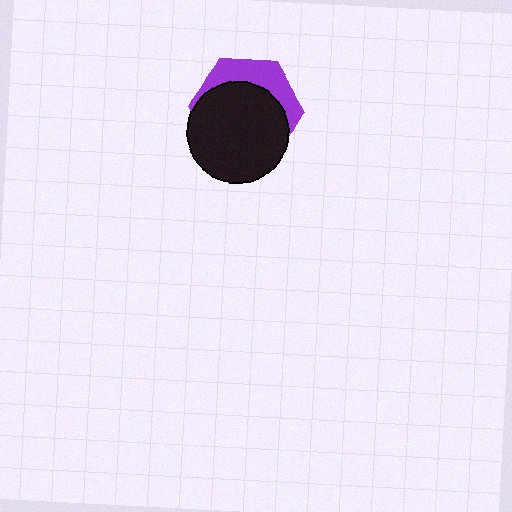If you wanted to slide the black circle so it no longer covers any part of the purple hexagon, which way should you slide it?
Slide it down — that is the most direct way to separate the two shapes.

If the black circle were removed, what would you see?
You would see the complete purple hexagon.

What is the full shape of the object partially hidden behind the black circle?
The partially hidden object is a purple hexagon.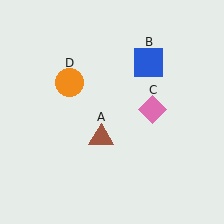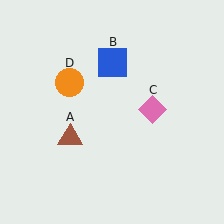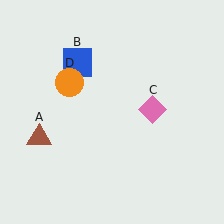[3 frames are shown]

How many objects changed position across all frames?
2 objects changed position: brown triangle (object A), blue square (object B).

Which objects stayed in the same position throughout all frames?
Pink diamond (object C) and orange circle (object D) remained stationary.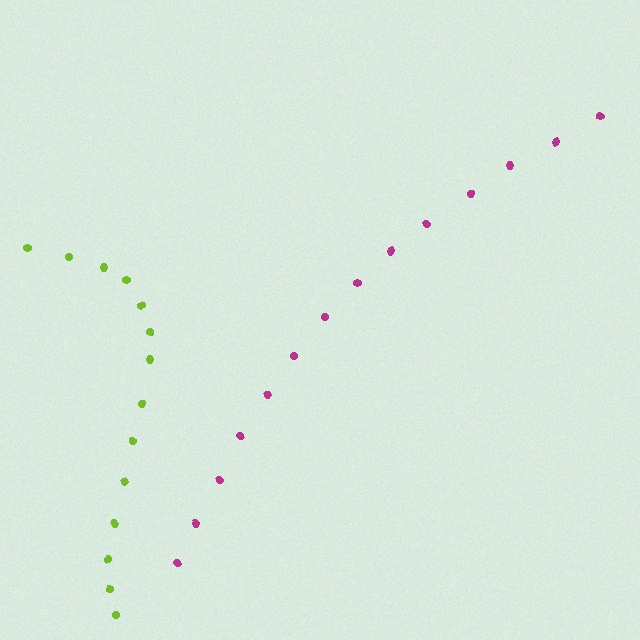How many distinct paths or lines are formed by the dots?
There are 2 distinct paths.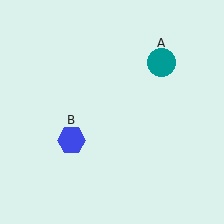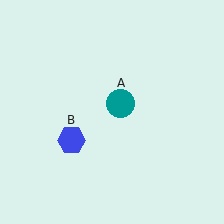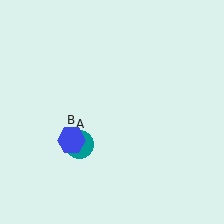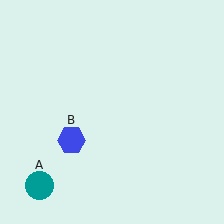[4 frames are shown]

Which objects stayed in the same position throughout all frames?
Blue hexagon (object B) remained stationary.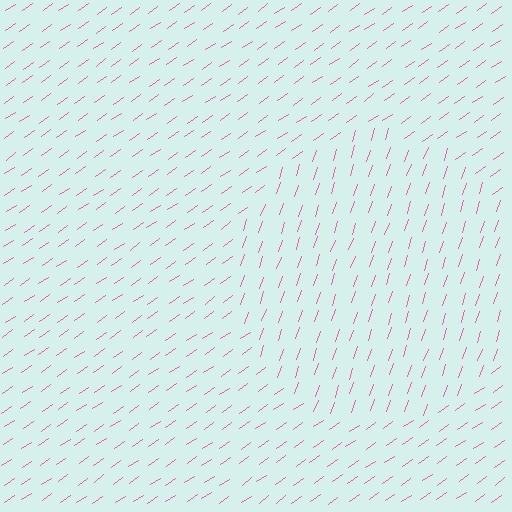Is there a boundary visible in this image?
Yes, there is a texture boundary formed by a change in line orientation.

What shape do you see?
I see a circle.